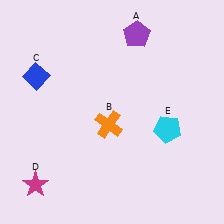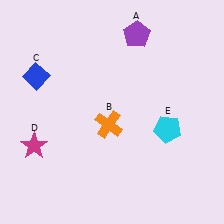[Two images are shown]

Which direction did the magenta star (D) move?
The magenta star (D) moved up.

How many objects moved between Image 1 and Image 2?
1 object moved between the two images.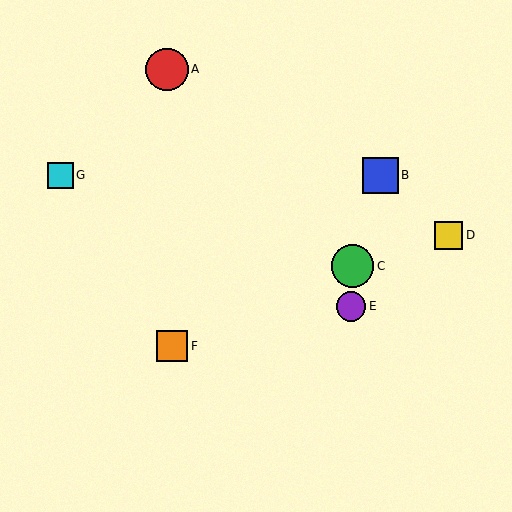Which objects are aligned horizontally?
Objects B, G are aligned horizontally.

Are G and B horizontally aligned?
Yes, both are at y≈175.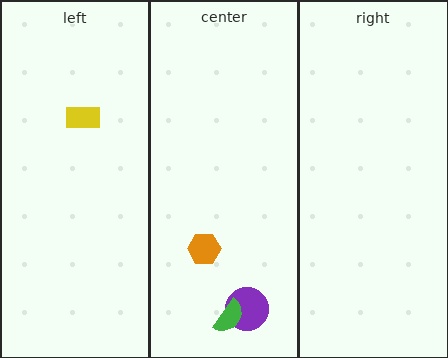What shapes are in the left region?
The yellow rectangle.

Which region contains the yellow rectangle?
The left region.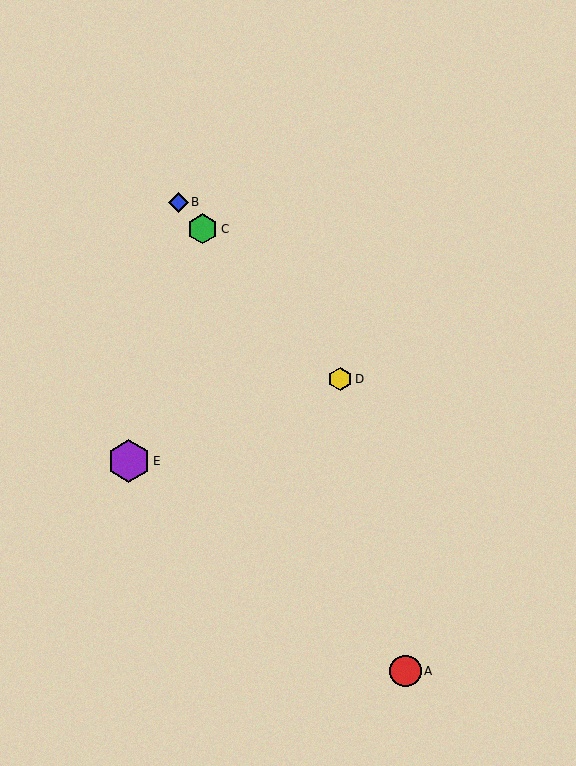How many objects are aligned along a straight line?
3 objects (B, C, D) are aligned along a straight line.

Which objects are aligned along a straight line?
Objects B, C, D are aligned along a straight line.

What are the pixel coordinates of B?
Object B is at (178, 202).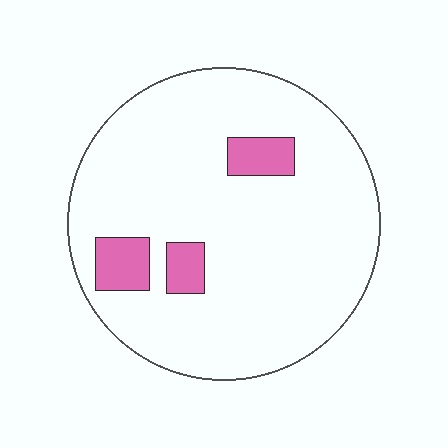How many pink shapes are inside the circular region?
3.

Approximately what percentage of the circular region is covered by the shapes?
Approximately 10%.